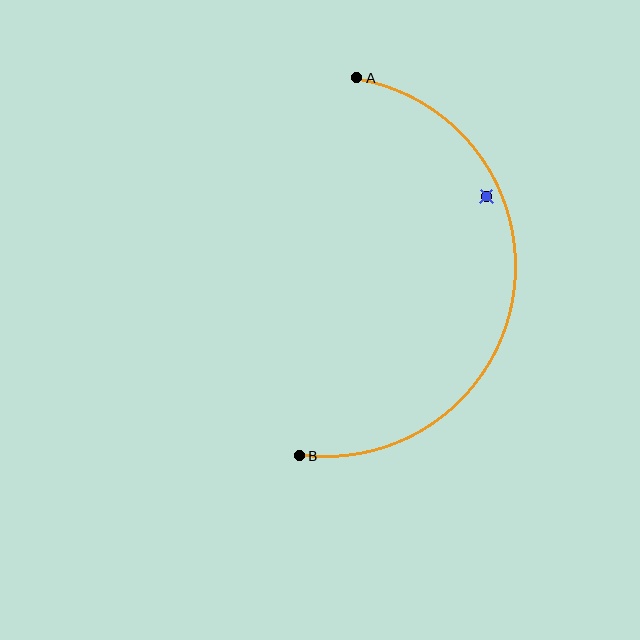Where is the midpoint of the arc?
The arc midpoint is the point on the curve farthest from the straight line joining A and B. It sits to the right of that line.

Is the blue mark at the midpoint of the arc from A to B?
No — the blue mark does not lie on the arc at all. It sits slightly inside the curve.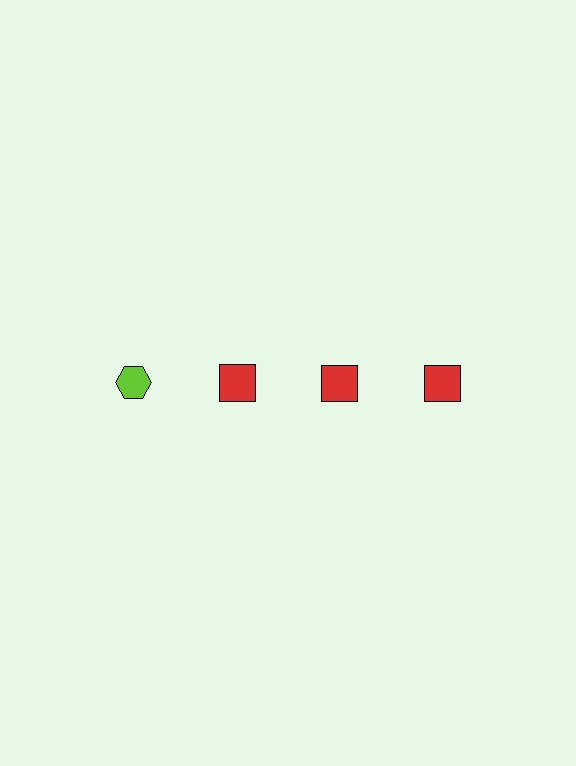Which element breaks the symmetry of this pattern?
The lime hexagon in the top row, leftmost column breaks the symmetry. All other shapes are red squares.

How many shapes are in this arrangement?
There are 4 shapes arranged in a grid pattern.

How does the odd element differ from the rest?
It differs in both color (lime instead of red) and shape (hexagon instead of square).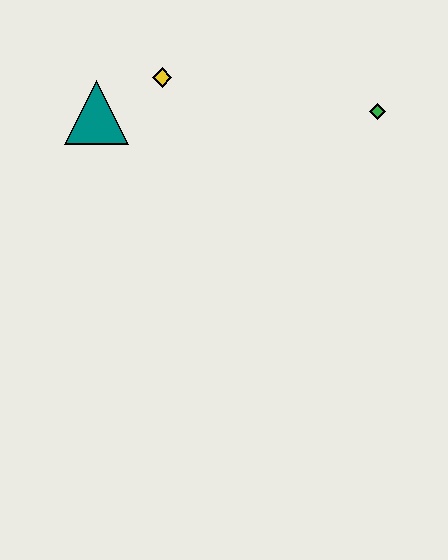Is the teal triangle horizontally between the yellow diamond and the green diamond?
No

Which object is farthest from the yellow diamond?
The green diamond is farthest from the yellow diamond.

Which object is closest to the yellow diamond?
The teal triangle is closest to the yellow diamond.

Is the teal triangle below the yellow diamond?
Yes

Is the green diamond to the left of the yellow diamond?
No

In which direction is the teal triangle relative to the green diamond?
The teal triangle is to the left of the green diamond.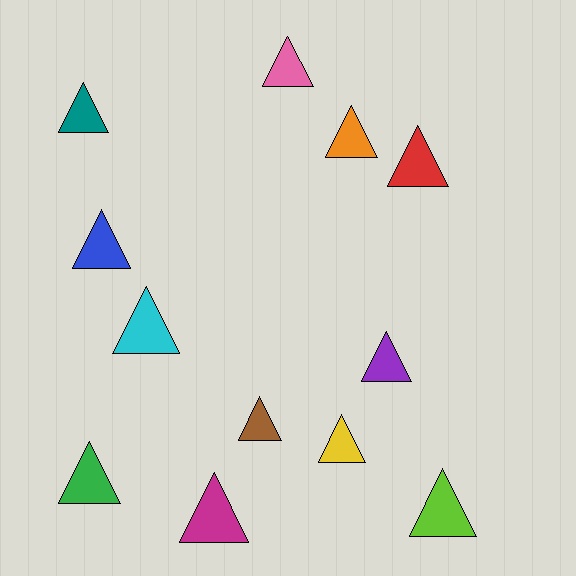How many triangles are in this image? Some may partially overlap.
There are 12 triangles.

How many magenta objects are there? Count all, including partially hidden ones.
There is 1 magenta object.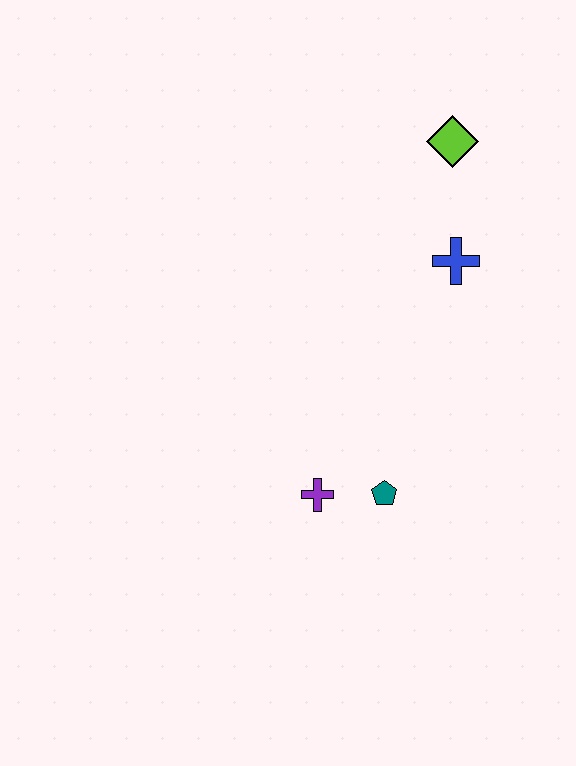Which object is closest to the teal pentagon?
The purple cross is closest to the teal pentagon.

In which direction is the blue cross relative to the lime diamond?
The blue cross is below the lime diamond.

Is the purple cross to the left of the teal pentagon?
Yes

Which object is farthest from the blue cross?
The purple cross is farthest from the blue cross.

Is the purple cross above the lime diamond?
No